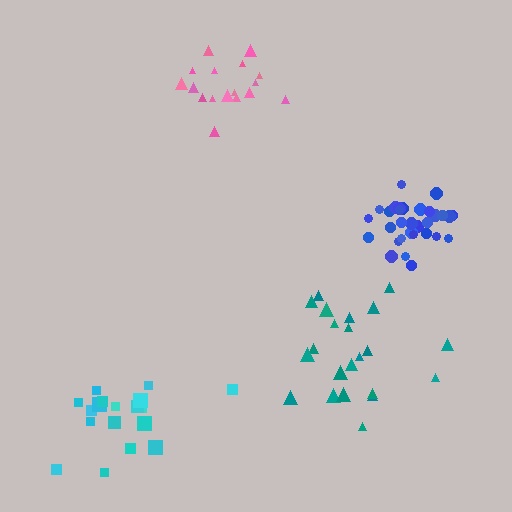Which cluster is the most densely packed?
Blue.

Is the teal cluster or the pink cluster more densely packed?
Pink.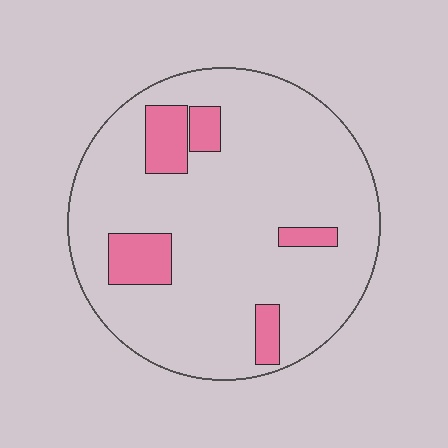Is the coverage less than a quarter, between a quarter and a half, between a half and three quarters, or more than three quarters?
Less than a quarter.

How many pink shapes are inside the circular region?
5.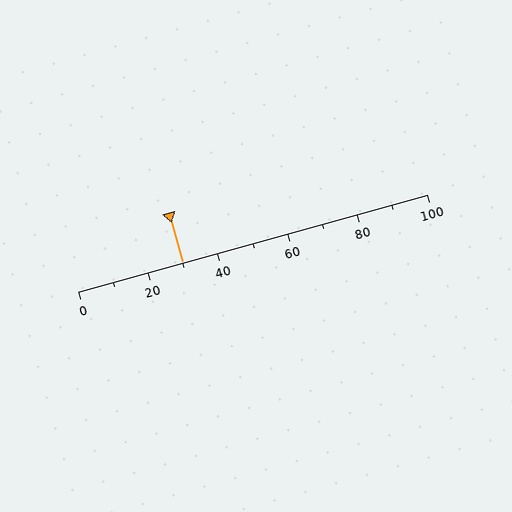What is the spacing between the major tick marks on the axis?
The major ticks are spaced 20 apart.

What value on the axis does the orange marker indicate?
The marker indicates approximately 30.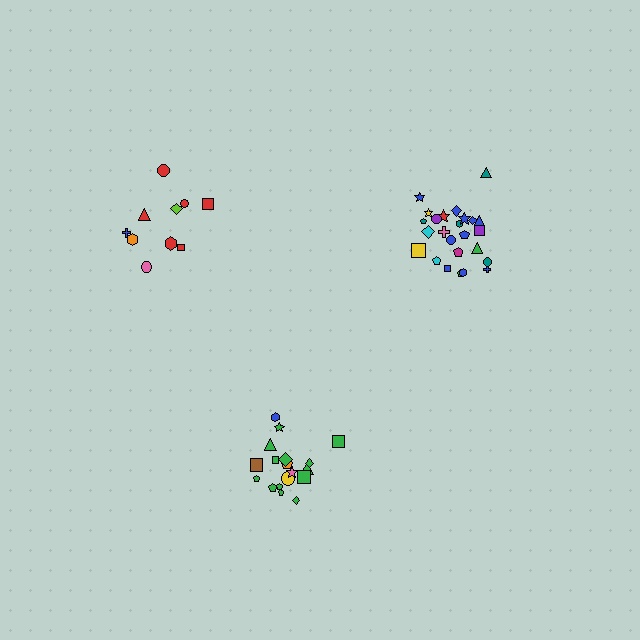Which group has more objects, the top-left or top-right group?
The top-right group.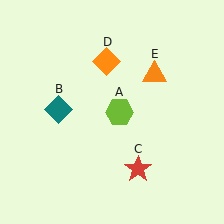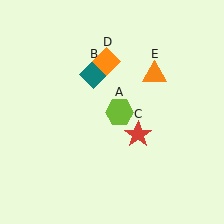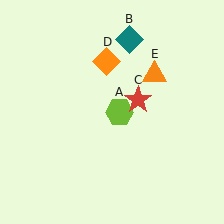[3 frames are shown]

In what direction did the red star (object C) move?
The red star (object C) moved up.